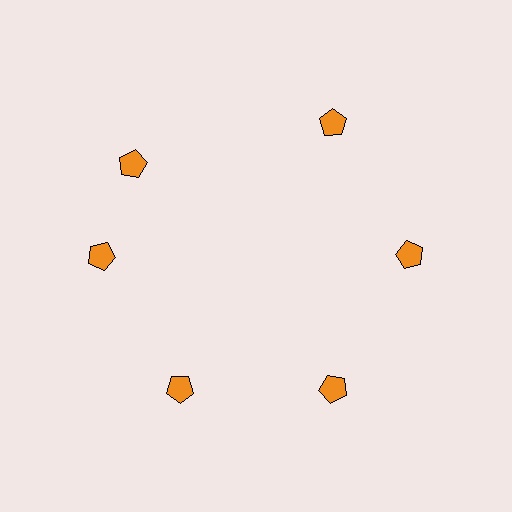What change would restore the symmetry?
The symmetry would be restored by rotating it back into even spacing with its neighbors so that all 6 pentagons sit at equal angles and equal distance from the center.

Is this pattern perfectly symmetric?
No. The 6 orange pentagons are arranged in a ring, but one element near the 11 o'clock position is rotated out of alignment along the ring, breaking the 6-fold rotational symmetry.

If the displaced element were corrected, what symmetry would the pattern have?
It would have 6-fold rotational symmetry — the pattern would map onto itself every 60 degrees.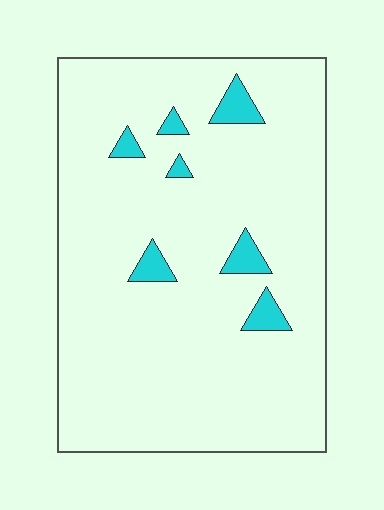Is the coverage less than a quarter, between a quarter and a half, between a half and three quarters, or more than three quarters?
Less than a quarter.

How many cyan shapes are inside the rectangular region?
7.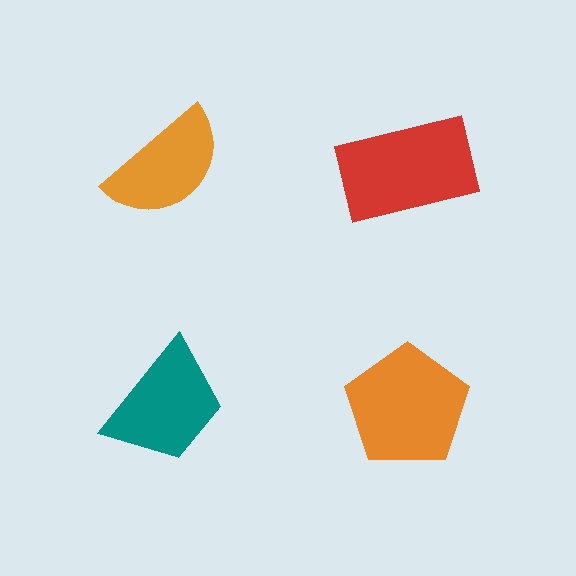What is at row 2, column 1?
A teal trapezoid.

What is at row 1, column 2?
A red rectangle.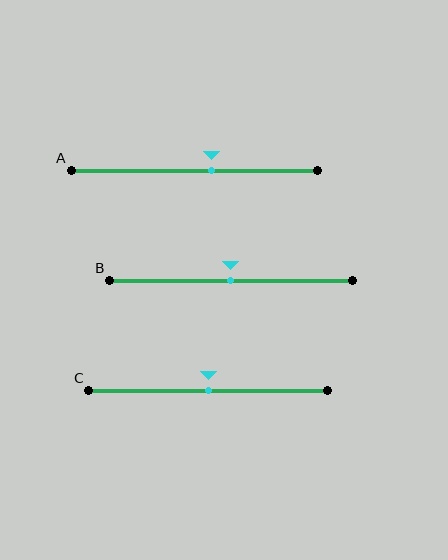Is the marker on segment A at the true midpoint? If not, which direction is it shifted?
No, the marker on segment A is shifted to the right by about 7% of the segment length.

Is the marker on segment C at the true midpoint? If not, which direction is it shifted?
Yes, the marker on segment C is at the true midpoint.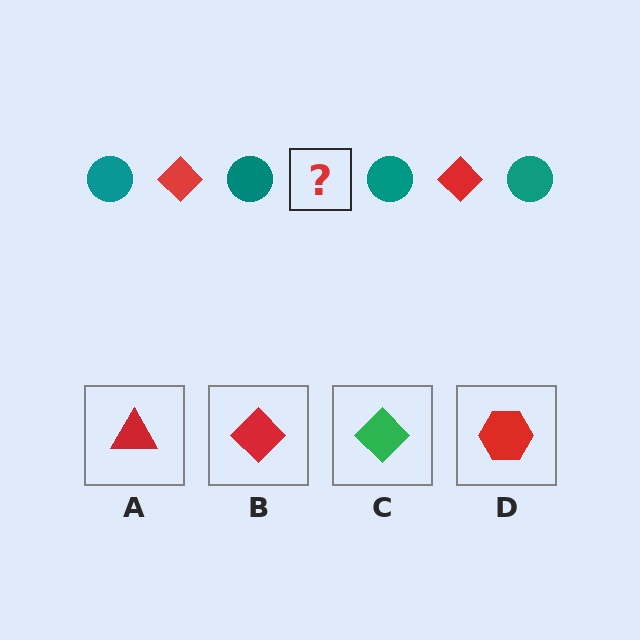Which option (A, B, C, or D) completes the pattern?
B.